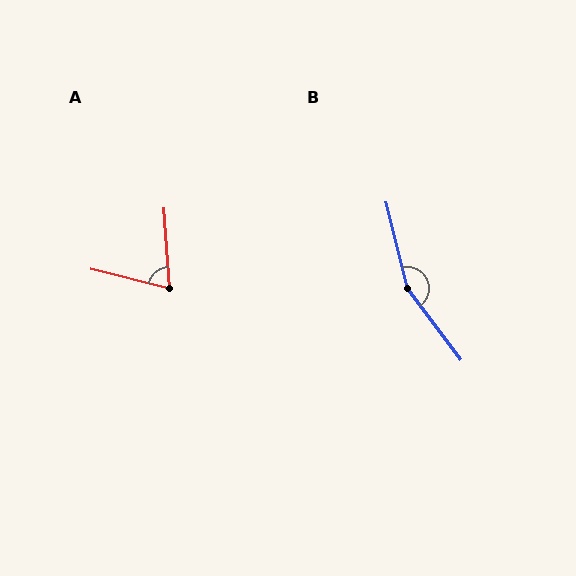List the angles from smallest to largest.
A (73°), B (157°).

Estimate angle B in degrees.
Approximately 157 degrees.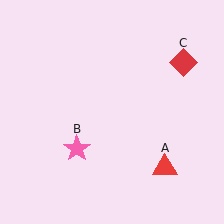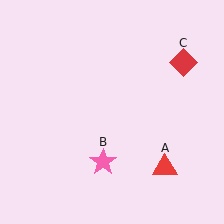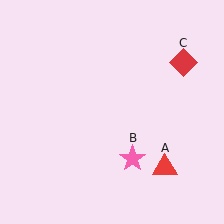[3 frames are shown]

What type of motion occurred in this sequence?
The pink star (object B) rotated counterclockwise around the center of the scene.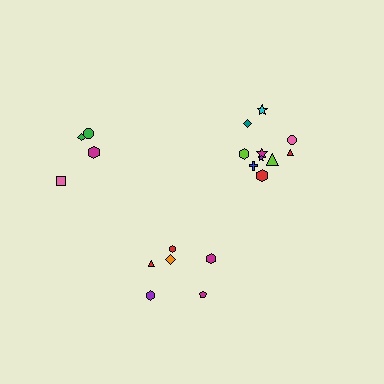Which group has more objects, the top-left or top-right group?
The top-right group.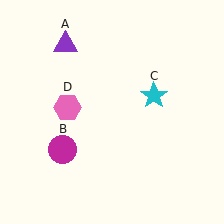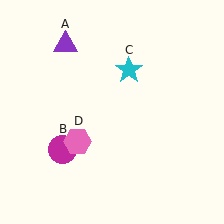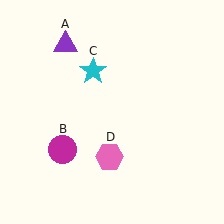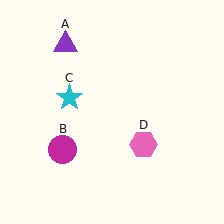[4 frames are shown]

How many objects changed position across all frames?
2 objects changed position: cyan star (object C), pink hexagon (object D).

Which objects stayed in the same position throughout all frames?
Purple triangle (object A) and magenta circle (object B) remained stationary.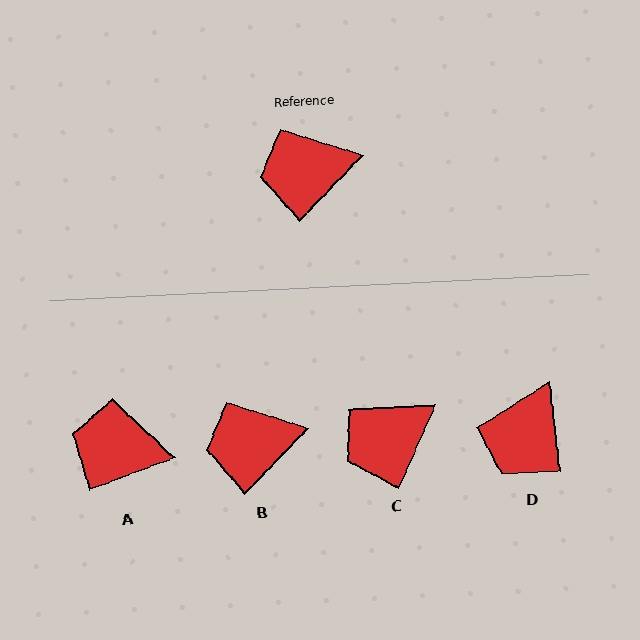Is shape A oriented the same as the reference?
No, it is off by about 26 degrees.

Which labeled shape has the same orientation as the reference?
B.